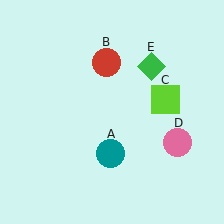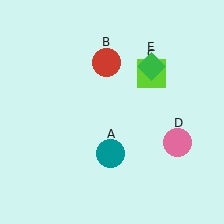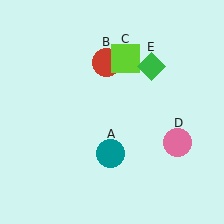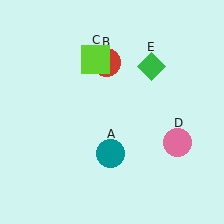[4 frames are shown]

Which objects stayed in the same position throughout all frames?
Teal circle (object A) and red circle (object B) and pink circle (object D) and green diamond (object E) remained stationary.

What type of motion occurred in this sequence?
The lime square (object C) rotated counterclockwise around the center of the scene.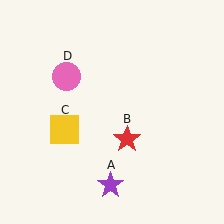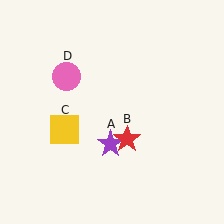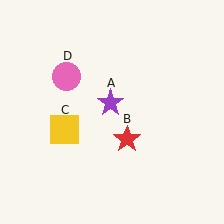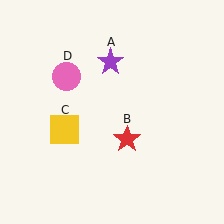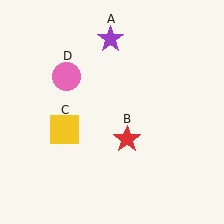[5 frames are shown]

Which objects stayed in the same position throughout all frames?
Red star (object B) and yellow square (object C) and pink circle (object D) remained stationary.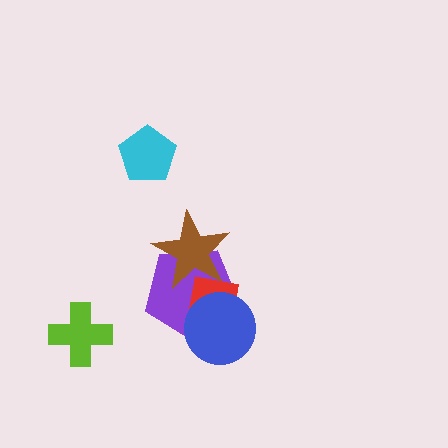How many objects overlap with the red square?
3 objects overlap with the red square.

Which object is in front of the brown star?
The red square is in front of the brown star.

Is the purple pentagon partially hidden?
Yes, it is partially covered by another shape.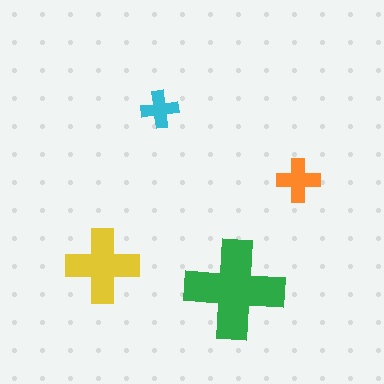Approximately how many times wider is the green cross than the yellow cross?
About 1.5 times wider.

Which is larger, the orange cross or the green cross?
The green one.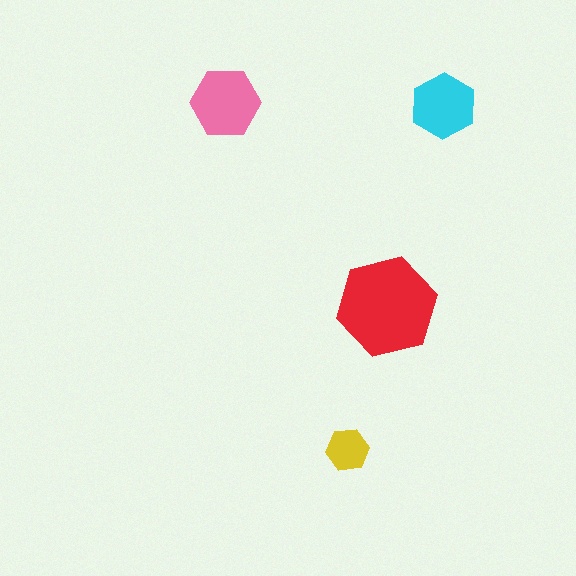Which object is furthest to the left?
The pink hexagon is leftmost.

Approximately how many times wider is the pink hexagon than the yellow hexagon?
About 1.5 times wider.